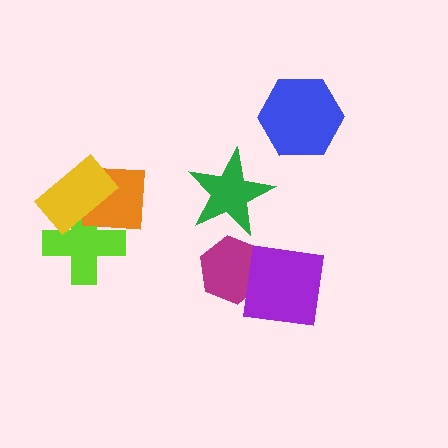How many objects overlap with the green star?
0 objects overlap with the green star.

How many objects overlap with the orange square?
2 objects overlap with the orange square.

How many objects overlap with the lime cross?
2 objects overlap with the lime cross.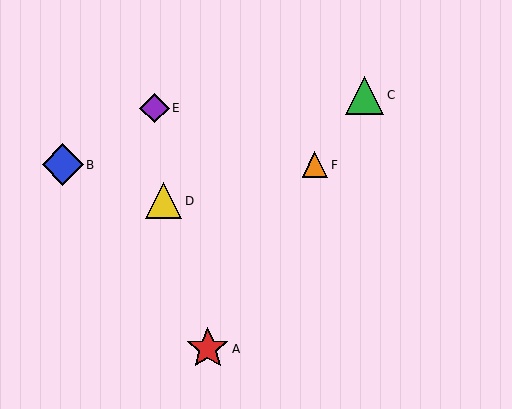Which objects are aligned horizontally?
Objects B, F are aligned horizontally.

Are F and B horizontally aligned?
Yes, both are at y≈165.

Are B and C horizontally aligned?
No, B is at y≈165 and C is at y≈95.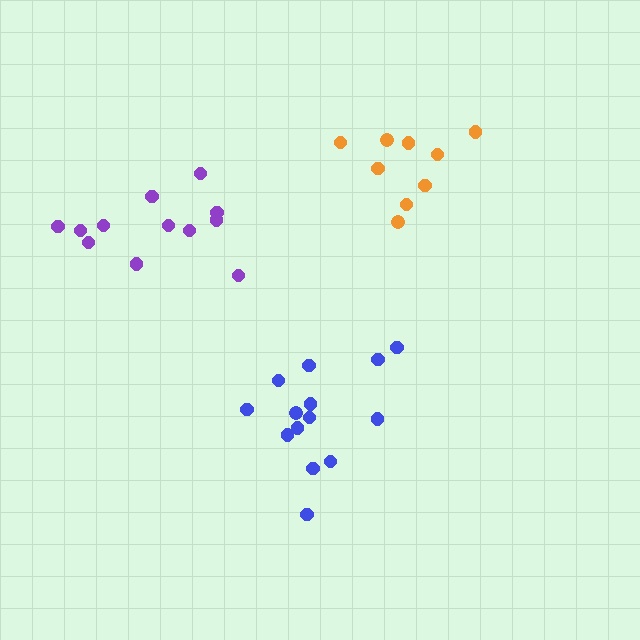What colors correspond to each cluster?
The clusters are colored: orange, blue, purple.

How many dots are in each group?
Group 1: 9 dots, Group 2: 14 dots, Group 3: 12 dots (35 total).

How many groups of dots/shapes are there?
There are 3 groups.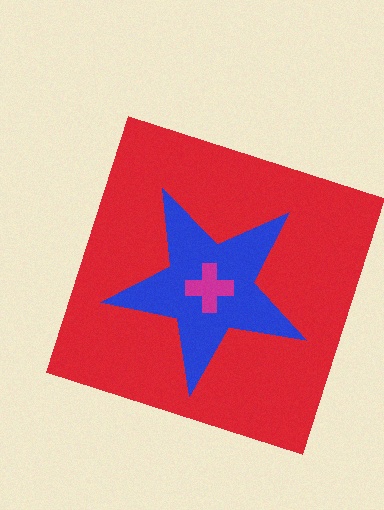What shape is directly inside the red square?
The blue star.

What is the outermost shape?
The red square.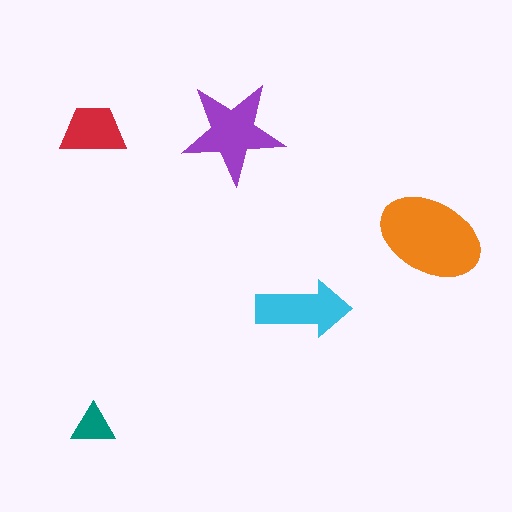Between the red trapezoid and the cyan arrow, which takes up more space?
The cyan arrow.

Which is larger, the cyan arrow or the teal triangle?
The cyan arrow.